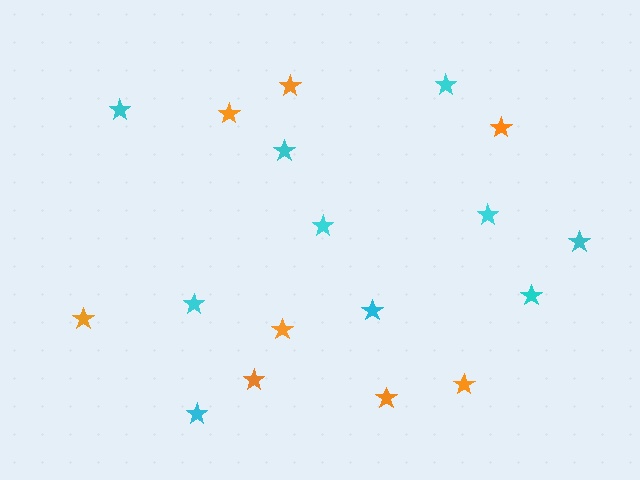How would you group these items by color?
There are 2 groups: one group of orange stars (8) and one group of cyan stars (10).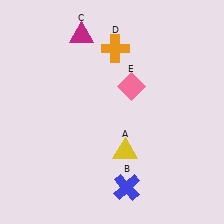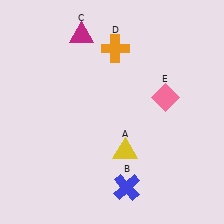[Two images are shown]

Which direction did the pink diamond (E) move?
The pink diamond (E) moved right.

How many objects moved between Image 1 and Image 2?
1 object moved between the two images.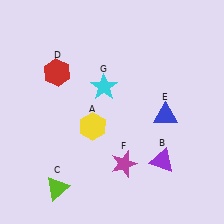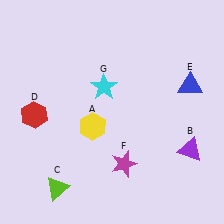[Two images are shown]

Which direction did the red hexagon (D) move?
The red hexagon (D) moved down.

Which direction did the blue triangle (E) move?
The blue triangle (E) moved up.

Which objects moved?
The objects that moved are: the purple triangle (B), the red hexagon (D), the blue triangle (E).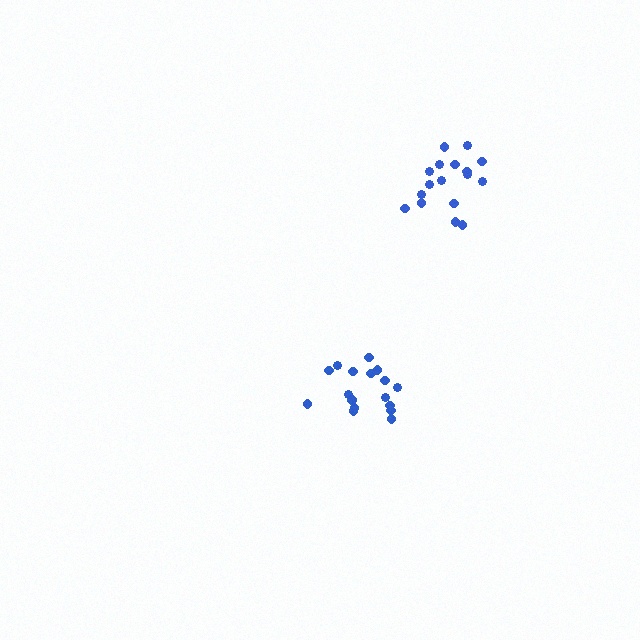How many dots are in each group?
Group 1: 17 dots, Group 2: 17 dots (34 total).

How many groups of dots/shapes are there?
There are 2 groups.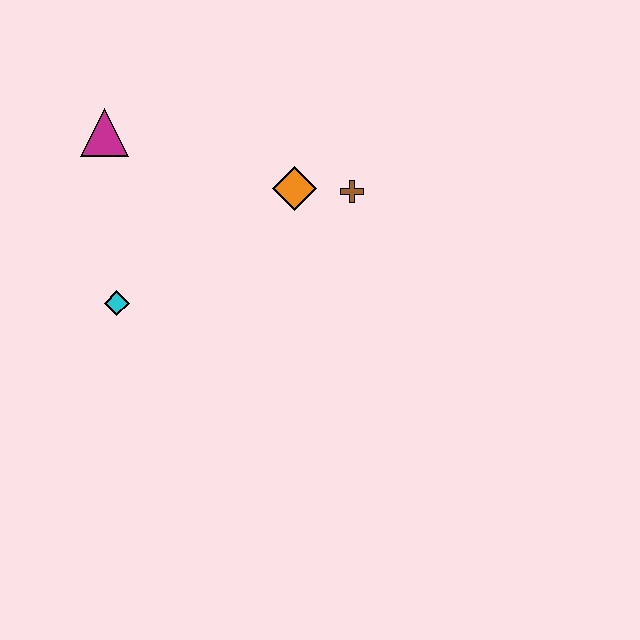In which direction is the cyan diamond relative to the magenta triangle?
The cyan diamond is below the magenta triangle.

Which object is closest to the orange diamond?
The brown cross is closest to the orange diamond.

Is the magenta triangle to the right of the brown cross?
No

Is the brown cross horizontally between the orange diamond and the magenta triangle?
No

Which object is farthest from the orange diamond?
The cyan diamond is farthest from the orange diamond.